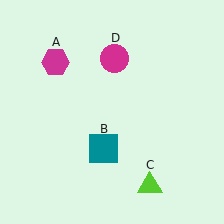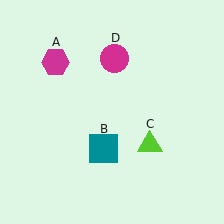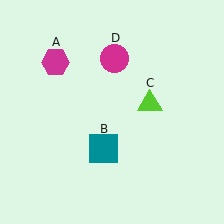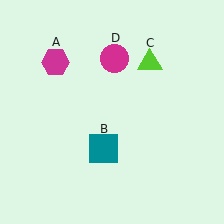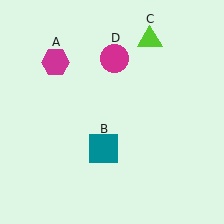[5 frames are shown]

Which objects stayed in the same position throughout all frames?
Magenta hexagon (object A) and teal square (object B) and magenta circle (object D) remained stationary.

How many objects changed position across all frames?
1 object changed position: lime triangle (object C).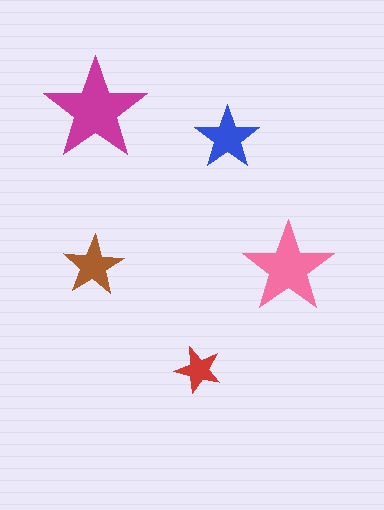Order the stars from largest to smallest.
the magenta one, the pink one, the blue one, the brown one, the red one.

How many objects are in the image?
There are 5 objects in the image.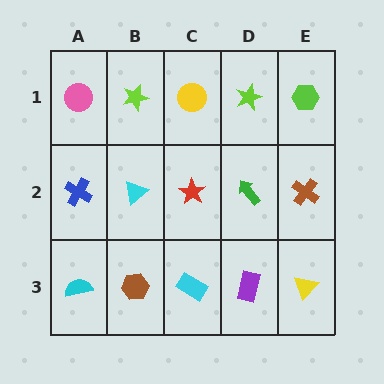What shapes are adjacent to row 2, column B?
A lime star (row 1, column B), a brown hexagon (row 3, column B), a blue cross (row 2, column A), a red star (row 2, column C).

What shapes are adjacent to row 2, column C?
A yellow circle (row 1, column C), a cyan rectangle (row 3, column C), a cyan triangle (row 2, column B), a green arrow (row 2, column D).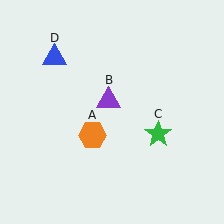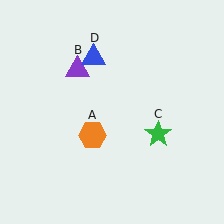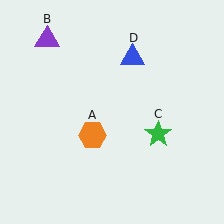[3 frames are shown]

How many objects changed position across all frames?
2 objects changed position: purple triangle (object B), blue triangle (object D).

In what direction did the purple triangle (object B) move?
The purple triangle (object B) moved up and to the left.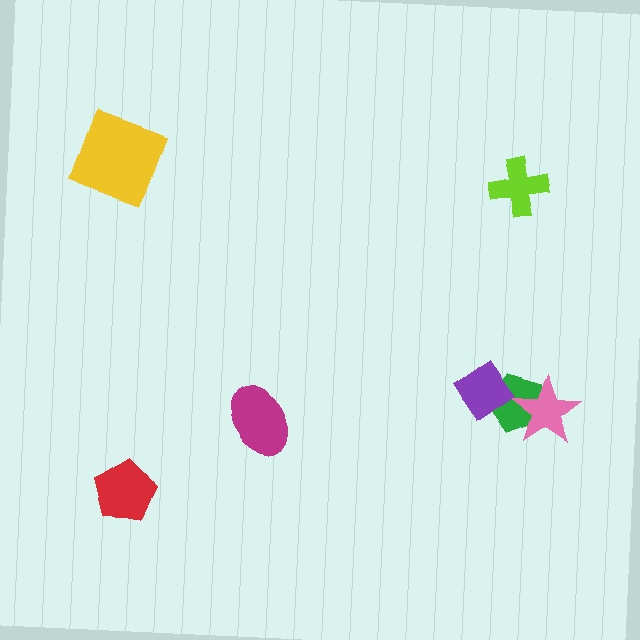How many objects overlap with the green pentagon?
2 objects overlap with the green pentagon.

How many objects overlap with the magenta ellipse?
0 objects overlap with the magenta ellipse.